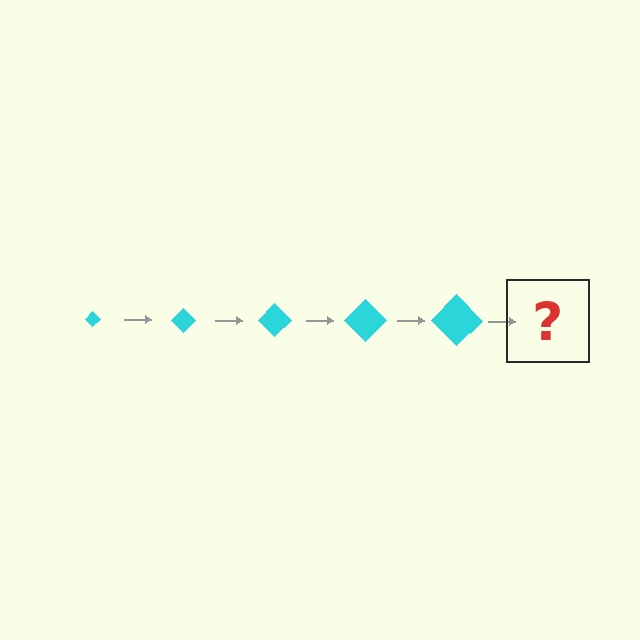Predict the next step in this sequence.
The next step is a cyan diamond, larger than the previous one.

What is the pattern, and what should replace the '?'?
The pattern is that the diamond gets progressively larger each step. The '?' should be a cyan diamond, larger than the previous one.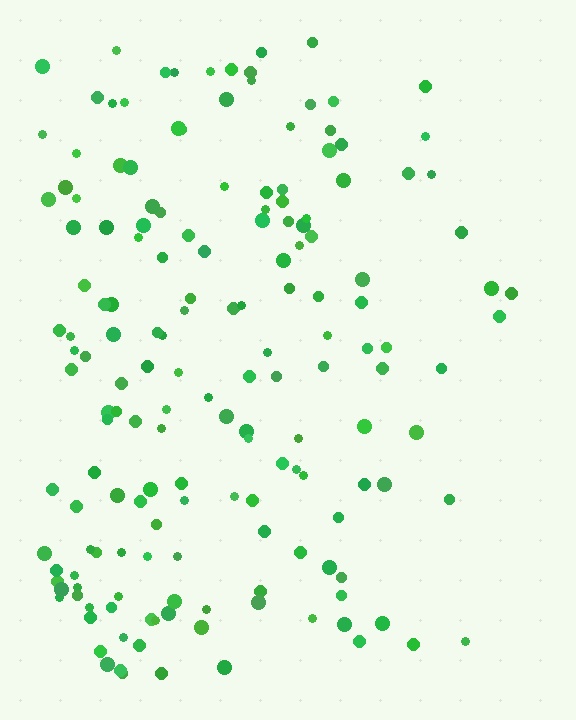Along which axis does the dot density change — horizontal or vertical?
Horizontal.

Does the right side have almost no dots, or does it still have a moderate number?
Still a moderate number, just noticeably fewer than the left.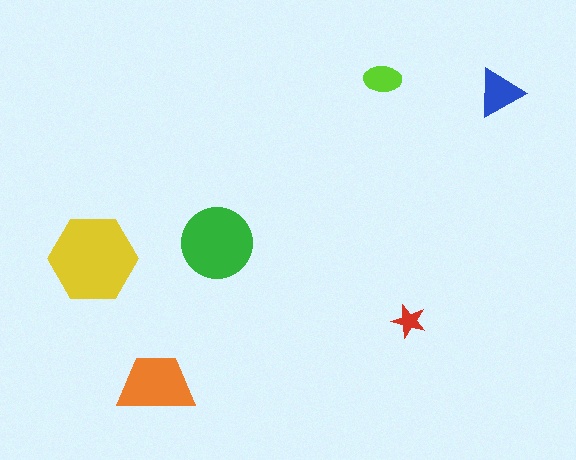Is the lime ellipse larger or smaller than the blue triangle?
Smaller.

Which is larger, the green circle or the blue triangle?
The green circle.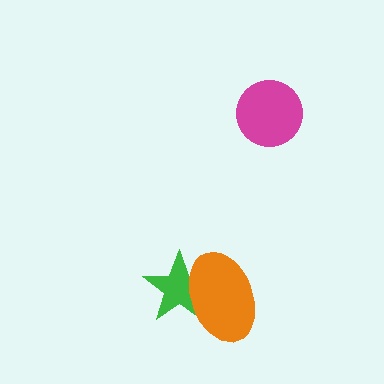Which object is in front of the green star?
The orange ellipse is in front of the green star.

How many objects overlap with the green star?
1 object overlaps with the green star.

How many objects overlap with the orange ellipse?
1 object overlaps with the orange ellipse.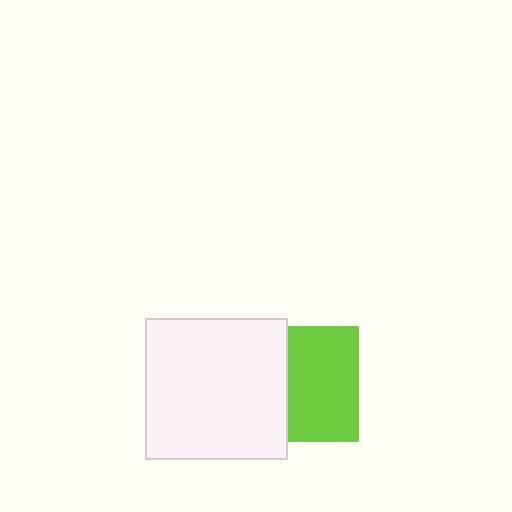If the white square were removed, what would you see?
You would see the complete lime square.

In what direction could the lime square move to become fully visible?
The lime square could move right. That would shift it out from behind the white square entirely.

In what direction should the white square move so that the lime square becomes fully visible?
The white square should move left. That is the shortest direction to clear the overlap and leave the lime square fully visible.